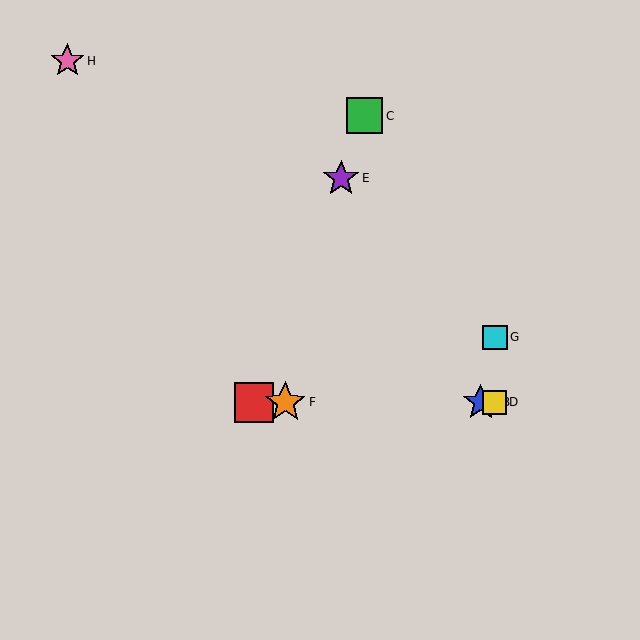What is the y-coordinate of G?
Object G is at y≈337.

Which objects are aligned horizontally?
Objects A, B, D, F are aligned horizontally.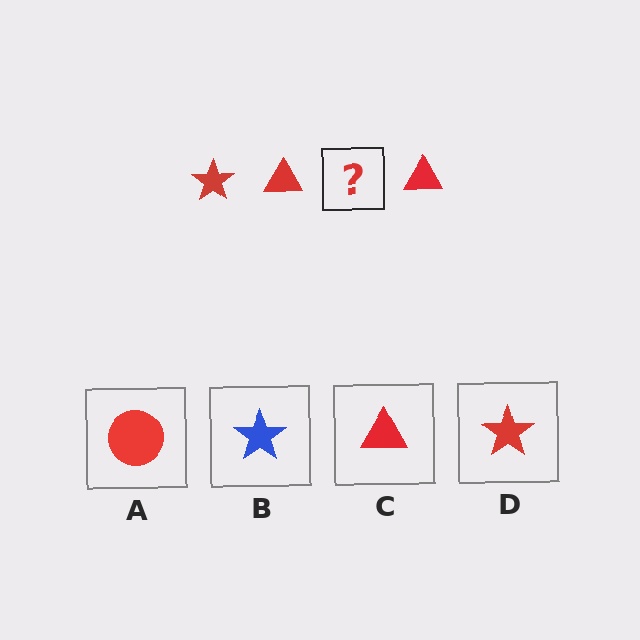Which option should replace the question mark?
Option D.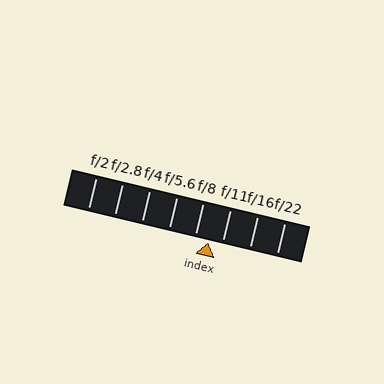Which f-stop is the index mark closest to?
The index mark is closest to f/8.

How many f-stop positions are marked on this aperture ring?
There are 8 f-stop positions marked.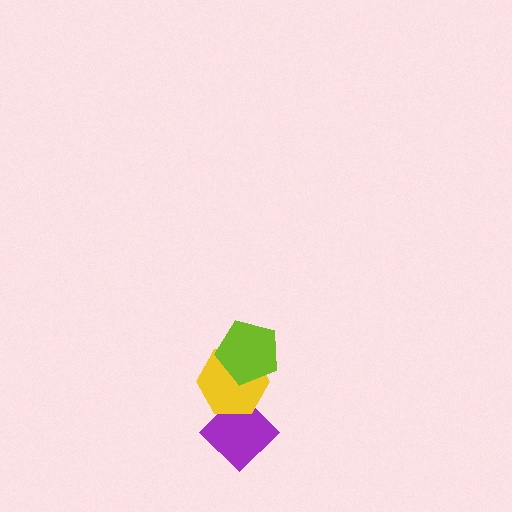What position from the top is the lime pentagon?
The lime pentagon is 1st from the top.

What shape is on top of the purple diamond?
The yellow hexagon is on top of the purple diamond.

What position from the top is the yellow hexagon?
The yellow hexagon is 2nd from the top.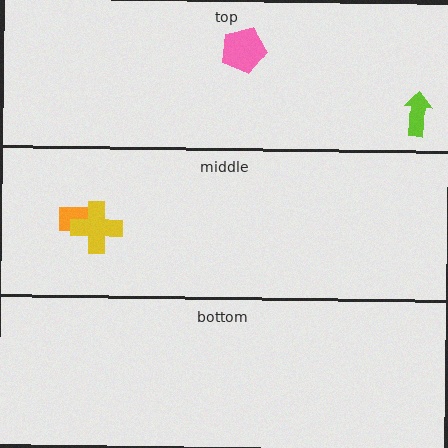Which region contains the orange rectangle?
The middle region.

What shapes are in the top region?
The lime arrow, the pink pentagon.